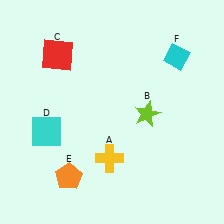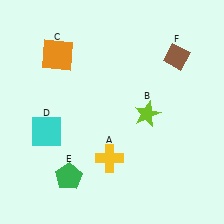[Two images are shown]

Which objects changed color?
C changed from red to orange. E changed from orange to green. F changed from cyan to brown.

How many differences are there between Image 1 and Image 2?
There are 3 differences between the two images.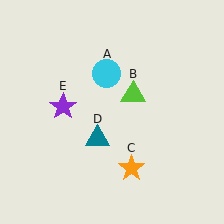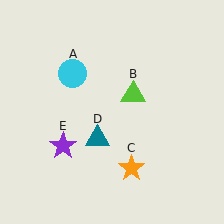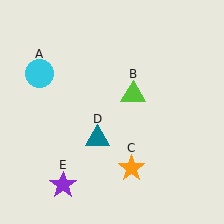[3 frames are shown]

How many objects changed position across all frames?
2 objects changed position: cyan circle (object A), purple star (object E).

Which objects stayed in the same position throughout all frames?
Lime triangle (object B) and orange star (object C) and teal triangle (object D) remained stationary.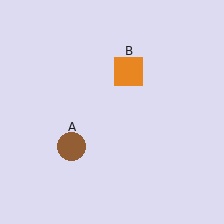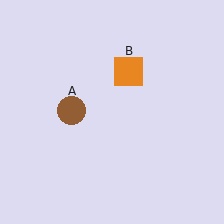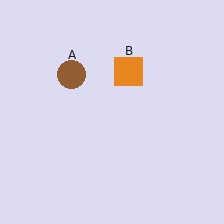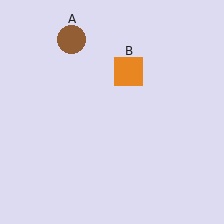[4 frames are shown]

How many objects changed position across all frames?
1 object changed position: brown circle (object A).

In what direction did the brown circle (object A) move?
The brown circle (object A) moved up.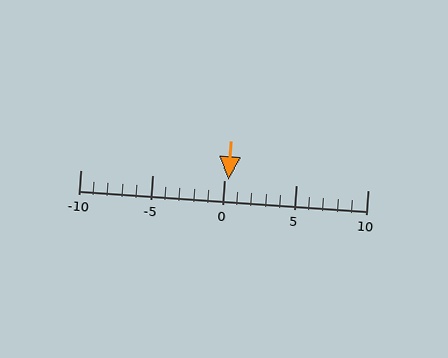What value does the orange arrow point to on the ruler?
The orange arrow points to approximately 0.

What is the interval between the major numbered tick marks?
The major tick marks are spaced 5 units apart.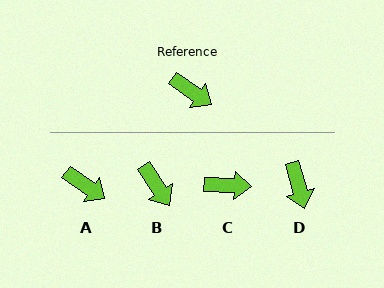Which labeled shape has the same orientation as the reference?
A.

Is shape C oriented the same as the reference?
No, it is off by about 32 degrees.